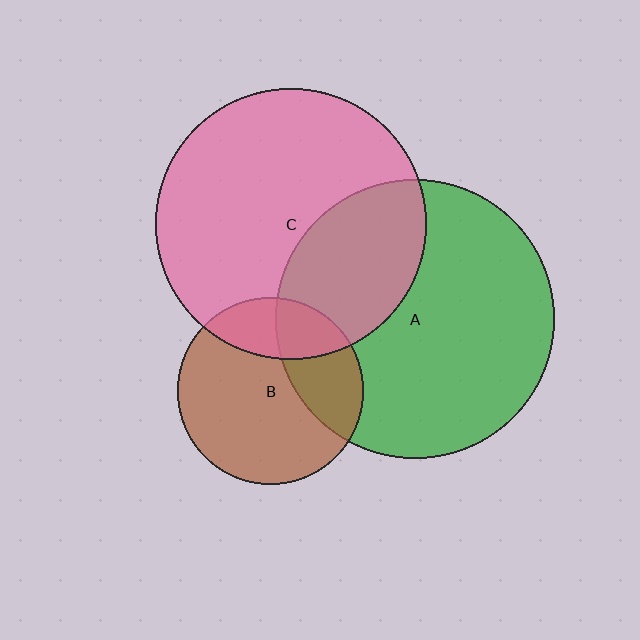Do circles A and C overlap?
Yes.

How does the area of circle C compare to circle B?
Approximately 2.1 times.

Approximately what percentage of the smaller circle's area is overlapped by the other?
Approximately 35%.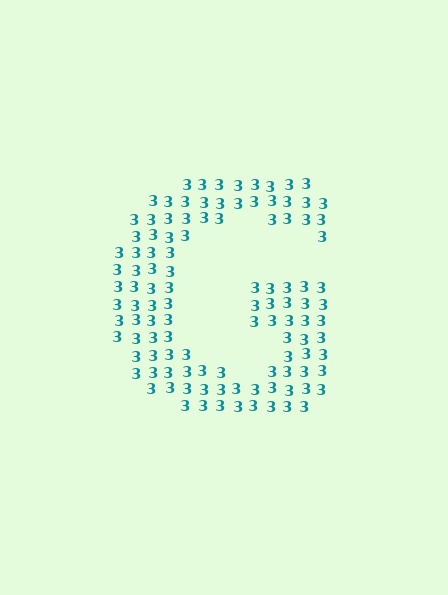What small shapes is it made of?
It is made of small digit 3's.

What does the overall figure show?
The overall figure shows the letter G.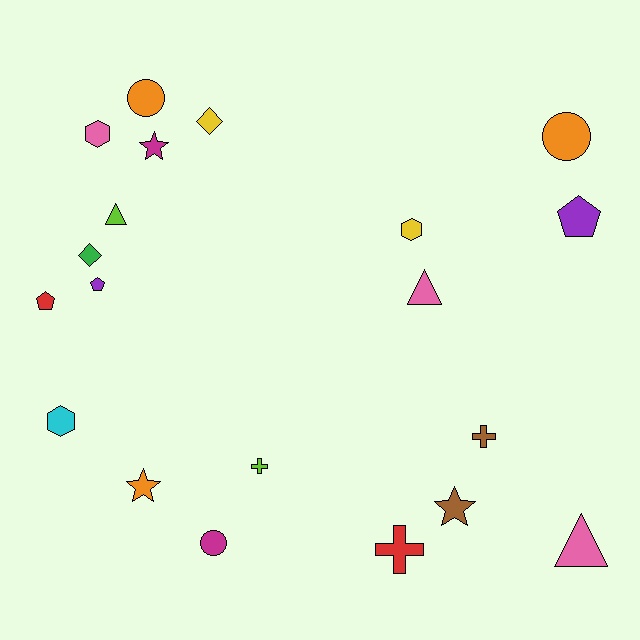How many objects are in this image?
There are 20 objects.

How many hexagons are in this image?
There are 3 hexagons.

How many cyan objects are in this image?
There is 1 cyan object.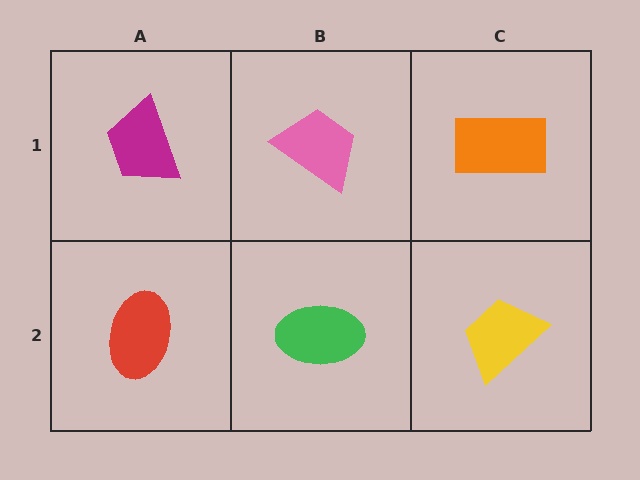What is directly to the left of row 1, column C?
A pink trapezoid.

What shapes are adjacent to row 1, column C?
A yellow trapezoid (row 2, column C), a pink trapezoid (row 1, column B).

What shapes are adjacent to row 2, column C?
An orange rectangle (row 1, column C), a green ellipse (row 2, column B).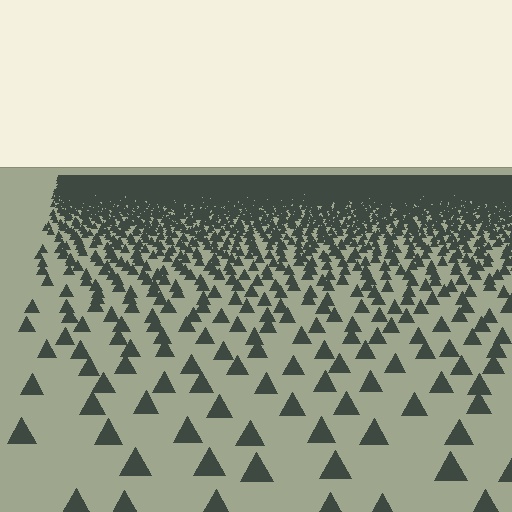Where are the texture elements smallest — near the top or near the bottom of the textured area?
Near the top.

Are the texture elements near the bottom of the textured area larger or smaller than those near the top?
Larger. Near the bottom, elements are closer to the viewer and appear at a bigger on-screen size.